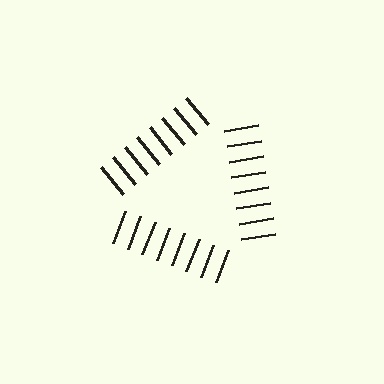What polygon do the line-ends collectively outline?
An illusory triangle — the line segments terminate on its edges but no continuous stroke is drawn.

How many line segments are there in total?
24 — 8 along each of the 3 edges.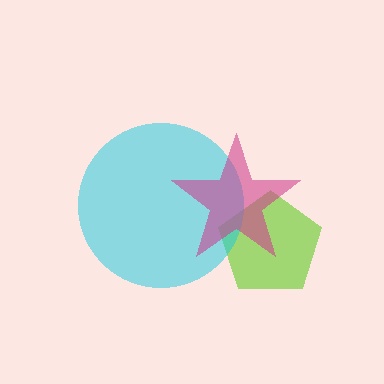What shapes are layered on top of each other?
The layered shapes are: a lime pentagon, a cyan circle, a magenta star.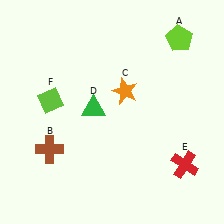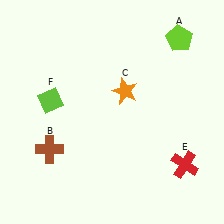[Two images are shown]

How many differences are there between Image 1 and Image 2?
There is 1 difference between the two images.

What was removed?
The green triangle (D) was removed in Image 2.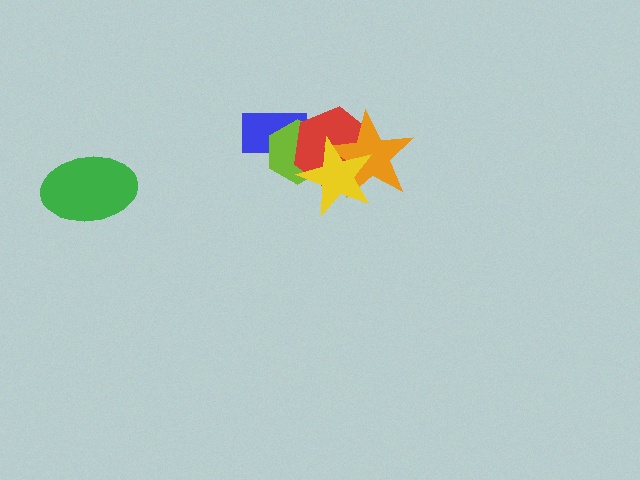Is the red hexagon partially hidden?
Yes, it is partially covered by another shape.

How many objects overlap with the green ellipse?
0 objects overlap with the green ellipse.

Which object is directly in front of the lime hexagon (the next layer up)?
The red hexagon is directly in front of the lime hexagon.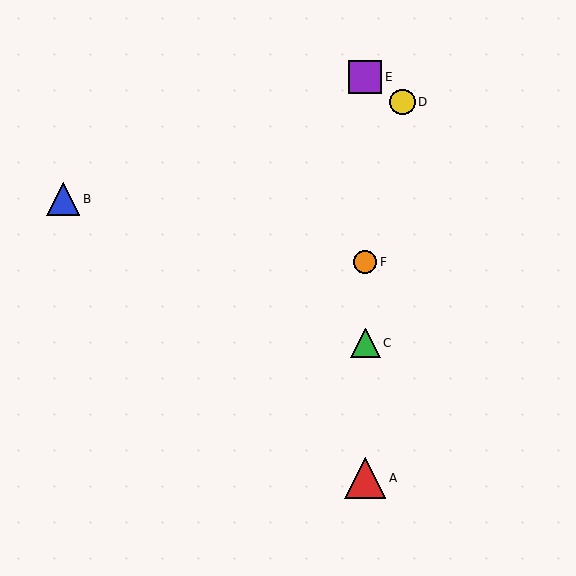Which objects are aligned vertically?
Objects A, C, E, F are aligned vertically.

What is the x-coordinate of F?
Object F is at x≈365.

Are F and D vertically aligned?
No, F is at x≈365 and D is at x≈402.